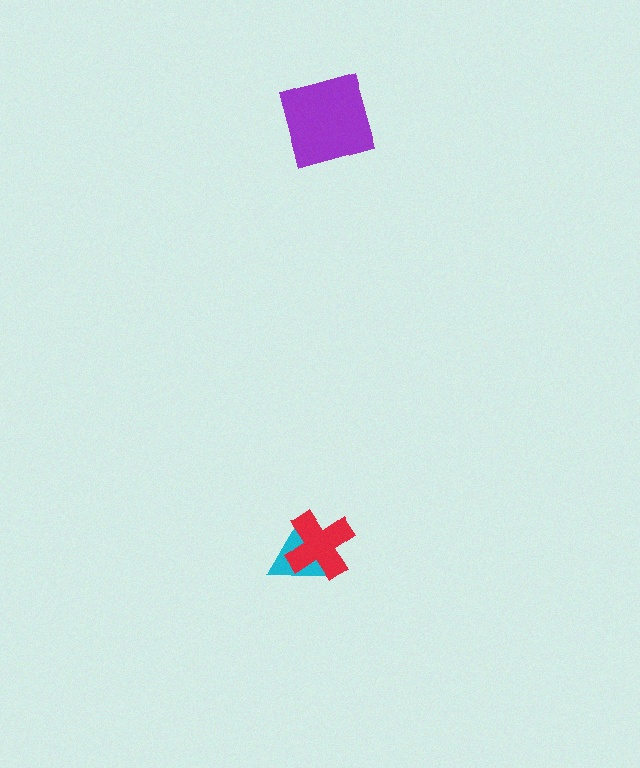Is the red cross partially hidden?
No, no other shape covers it.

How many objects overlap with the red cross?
1 object overlaps with the red cross.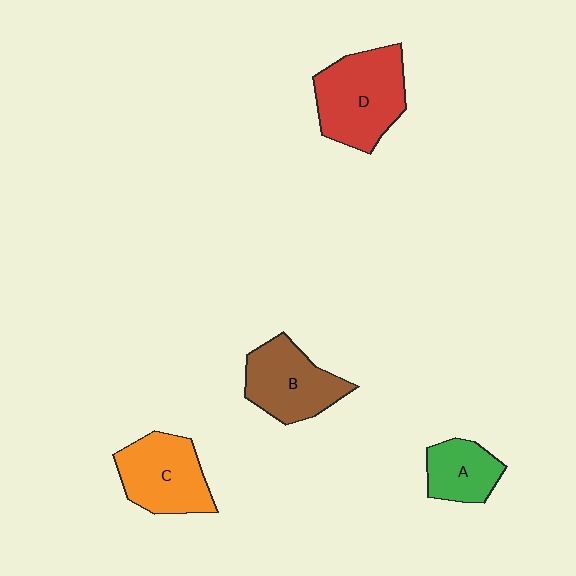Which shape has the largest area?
Shape D (red).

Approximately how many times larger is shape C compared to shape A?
Approximately 1.5 times.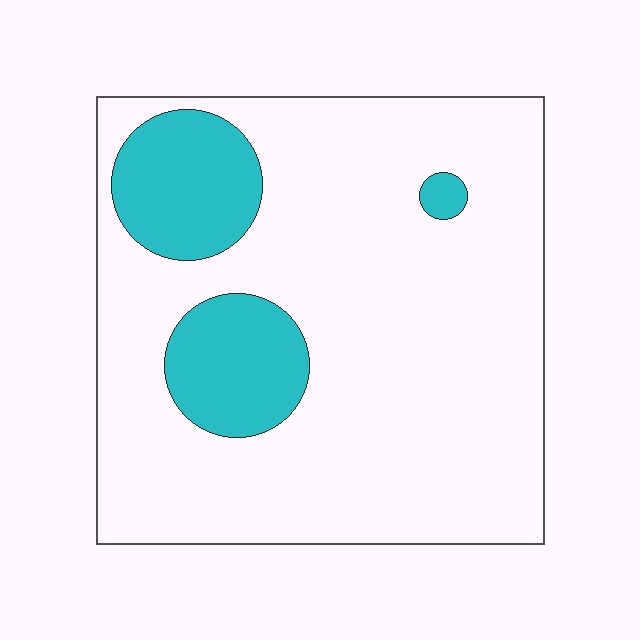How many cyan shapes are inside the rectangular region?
3.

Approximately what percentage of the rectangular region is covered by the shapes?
Approximately 20%.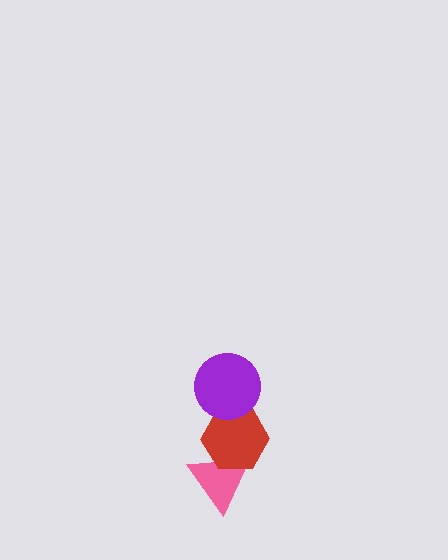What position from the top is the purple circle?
The purple circle is 1st from the top.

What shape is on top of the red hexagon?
The purple circle is on top of the red hexagon.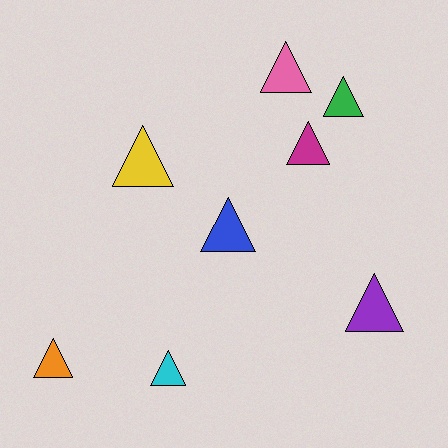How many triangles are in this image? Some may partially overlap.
There are 8 triangles.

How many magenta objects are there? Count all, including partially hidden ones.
There is 1 magenta object.